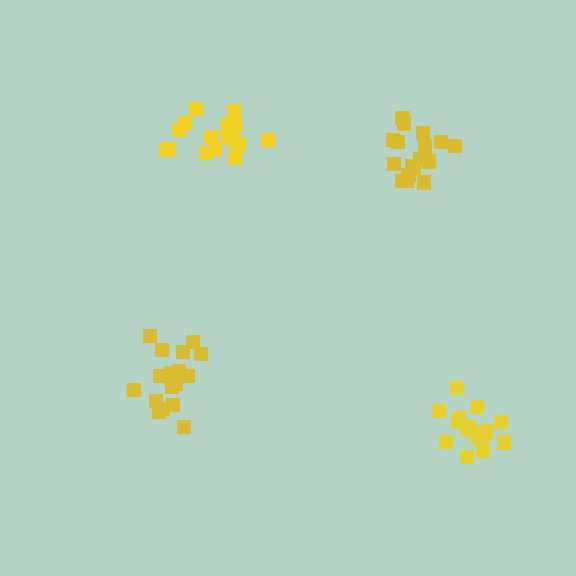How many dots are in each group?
Group 1: 18 dots, Group 2: 16 dots, Group 3: 17 dots, Group 4: 18 dots (69 total).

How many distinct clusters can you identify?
There are 4 distinct clusters.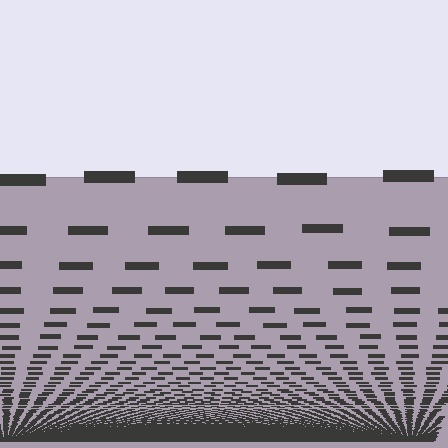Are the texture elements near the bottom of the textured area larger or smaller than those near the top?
Smaller. The gradient is inverted — elements near the bottom are smaller and denser.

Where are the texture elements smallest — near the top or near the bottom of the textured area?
Near the bottom.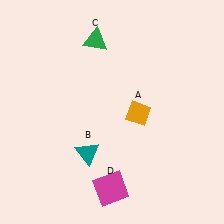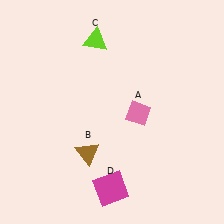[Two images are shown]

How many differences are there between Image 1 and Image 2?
There are 3 differences between the two images.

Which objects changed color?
A changed from orange to pink. B changed from teal to brown. C changed from green to lime.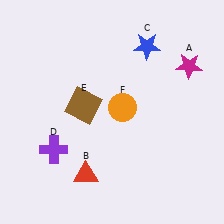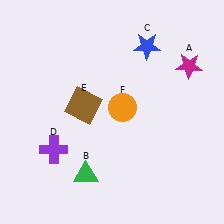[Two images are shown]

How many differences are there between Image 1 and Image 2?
There is 1 difference between the two images.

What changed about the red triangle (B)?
In Image 1, B is red. In Image 2, it changed to green.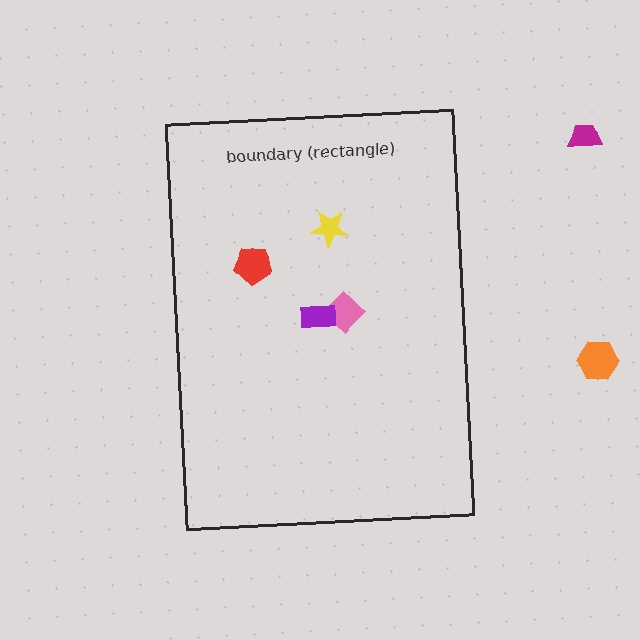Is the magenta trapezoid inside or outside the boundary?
Outside.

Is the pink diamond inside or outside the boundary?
Inside.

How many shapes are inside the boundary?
4 inside, 2 outside.